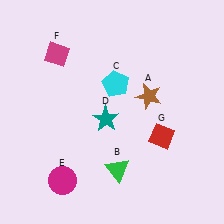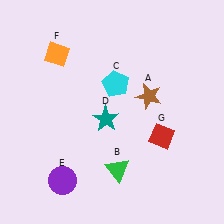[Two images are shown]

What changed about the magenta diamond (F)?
In Image 1, F is magenta. In Image 2, it changed to orange.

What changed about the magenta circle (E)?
In Image 1, E is magenta. In Image 2, it changed to purple.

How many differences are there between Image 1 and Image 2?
There are 2 differences between the two images.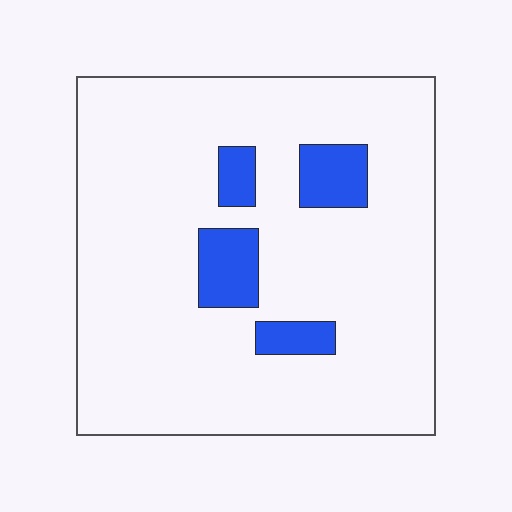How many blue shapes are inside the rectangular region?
4.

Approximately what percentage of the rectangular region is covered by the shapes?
Approximately 10%.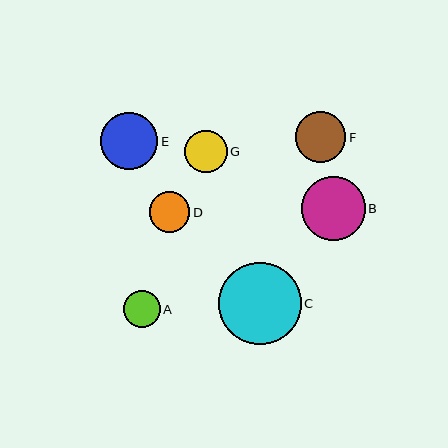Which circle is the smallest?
Circle A is the smallest with a size of approximately 37 pixels.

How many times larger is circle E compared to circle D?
Circle E is approximately 1.4 times the size of circle D.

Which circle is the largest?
Circle C is the largest with a size of approximately 82 pixels.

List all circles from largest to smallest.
From largest to smallest: C, B, E, F, G, D, A.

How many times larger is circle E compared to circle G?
Circle E is approximately 1.3 times the size of circle G.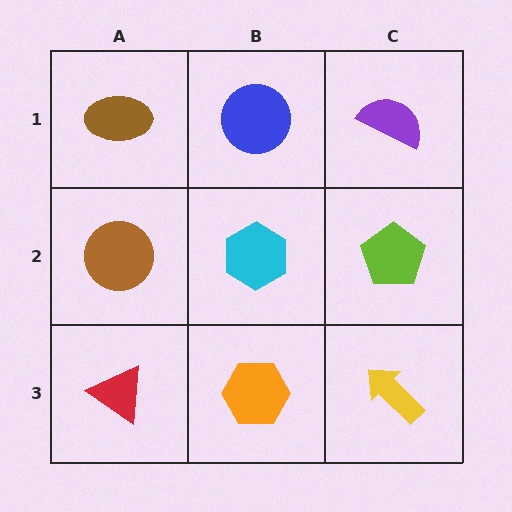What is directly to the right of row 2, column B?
A lime pentagon.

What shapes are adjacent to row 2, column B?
A blue circle (row 1, column B), an orange hexagon (row 3, column B), a brown circle (row 2, column A), a lime pentagon (row 2, column C).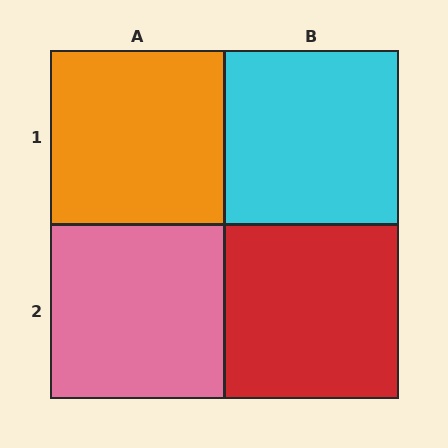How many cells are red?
1 cell is red.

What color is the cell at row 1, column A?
Orange.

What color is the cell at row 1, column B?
Cyan.